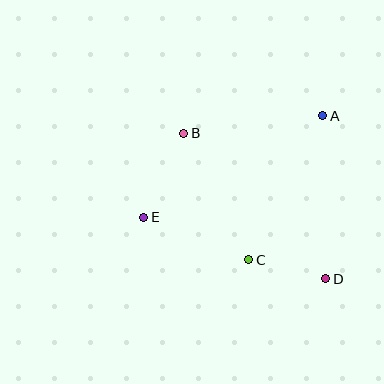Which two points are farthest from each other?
Points A and E are farthest from each other.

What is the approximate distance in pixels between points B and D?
The distance between B and D is approximately 203 pixels.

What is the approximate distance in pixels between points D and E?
The distance between D and E is approximately 192 pixels.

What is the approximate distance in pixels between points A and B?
The distance between A and B is approximately 140 pixels.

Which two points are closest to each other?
Points C and D are closest to each other.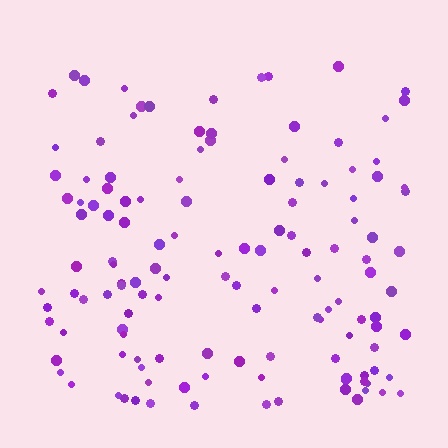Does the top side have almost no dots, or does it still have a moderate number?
Still a moderate number, just noticeably fewer than the bottom.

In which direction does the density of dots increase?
From top to bottom, with the bottom side densest.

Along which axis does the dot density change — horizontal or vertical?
Vertical.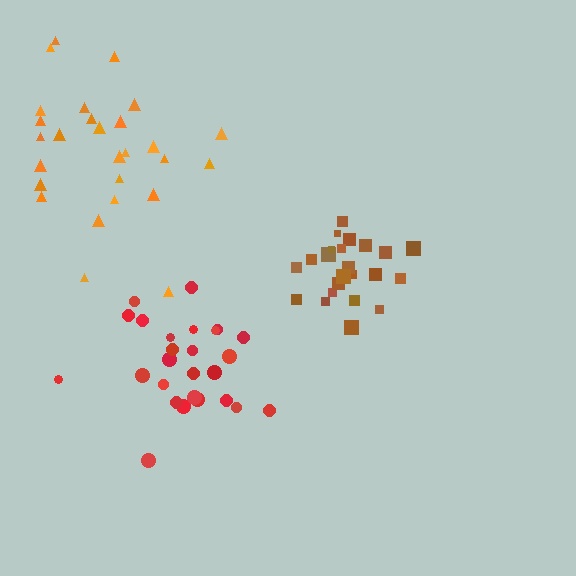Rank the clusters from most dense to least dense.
brown, red, orange.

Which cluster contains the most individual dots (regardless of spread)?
Orange (28).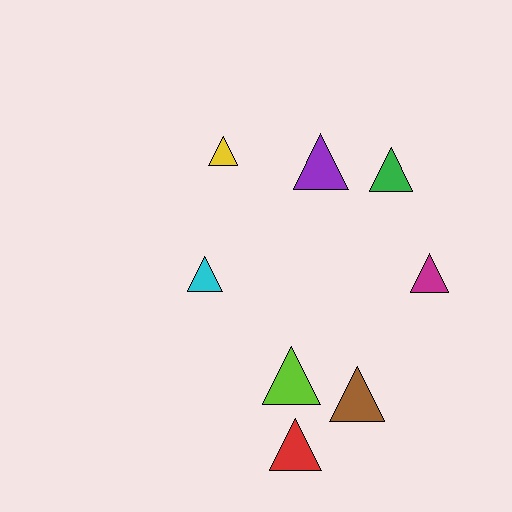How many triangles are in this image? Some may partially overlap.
There are 8 triangles.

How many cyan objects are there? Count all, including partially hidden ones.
There is 1 cyan object.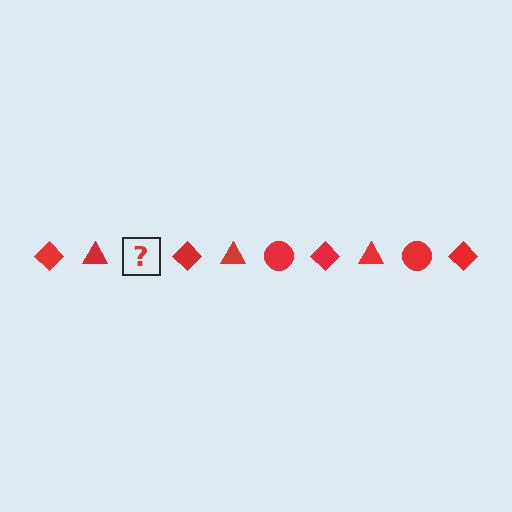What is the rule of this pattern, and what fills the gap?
The rule is that the pattern cycles through diamond, triangle, circle shapes in red. The gap should be filled with a red circle.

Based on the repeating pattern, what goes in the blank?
The blank should be a red circle.